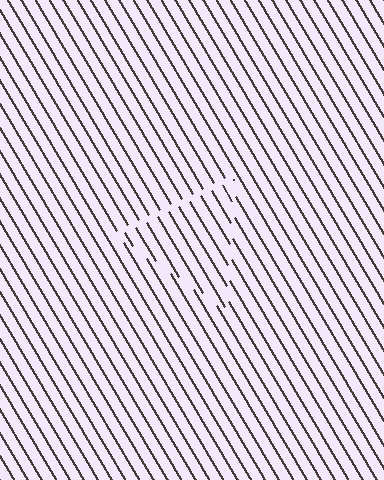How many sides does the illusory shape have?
3 sides — the line-ends trace a triangle.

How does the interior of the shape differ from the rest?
The interior of the shape contains the same grating, shifted by half a period — the contour is defined by the phase discontinuity where line-ends from the inner and outer gratings abut.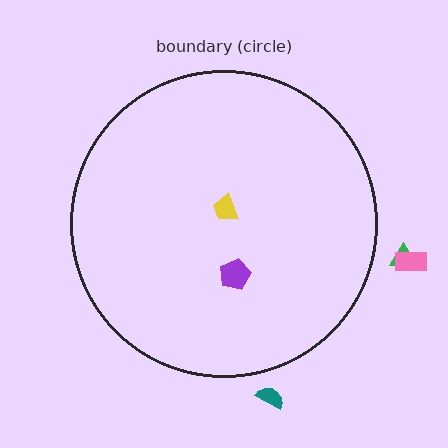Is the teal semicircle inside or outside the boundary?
Outside.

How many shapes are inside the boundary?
2 inside, 3 outside.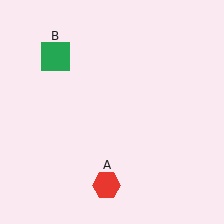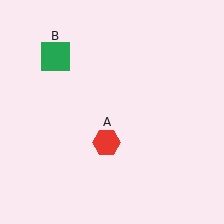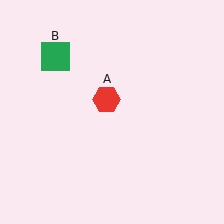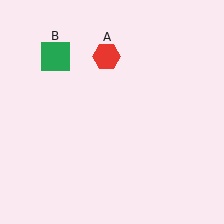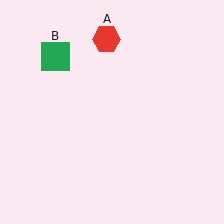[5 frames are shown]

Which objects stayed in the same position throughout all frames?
Green square (object B) remained stationary.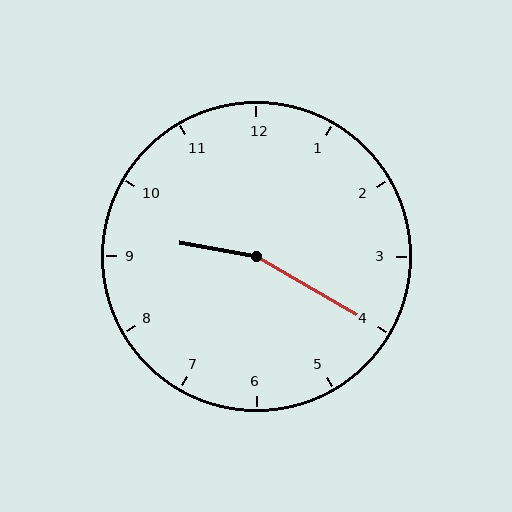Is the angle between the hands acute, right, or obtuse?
It is obtuse.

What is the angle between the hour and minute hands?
Approximately 160 degrees.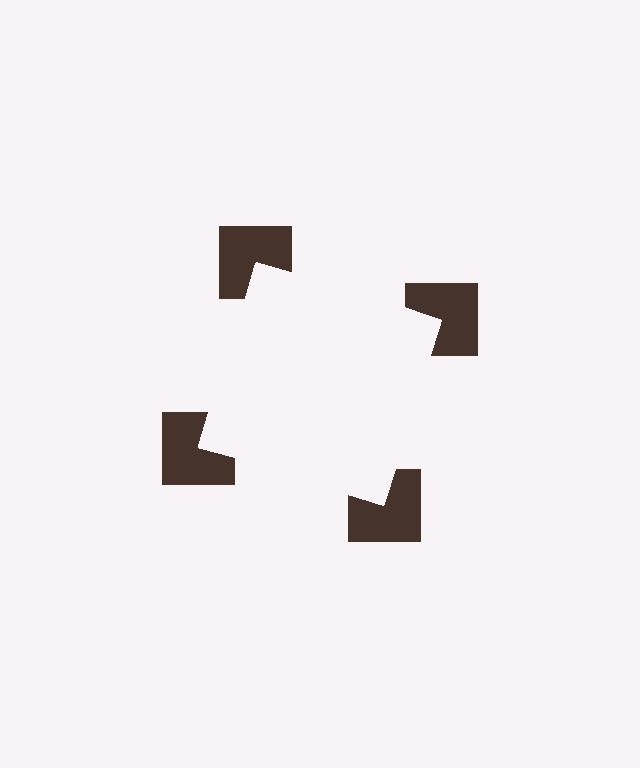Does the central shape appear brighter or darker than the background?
It typically appears slightly brighter than the background, even though no actual brightness change is drawn.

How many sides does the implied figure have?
4 sides.